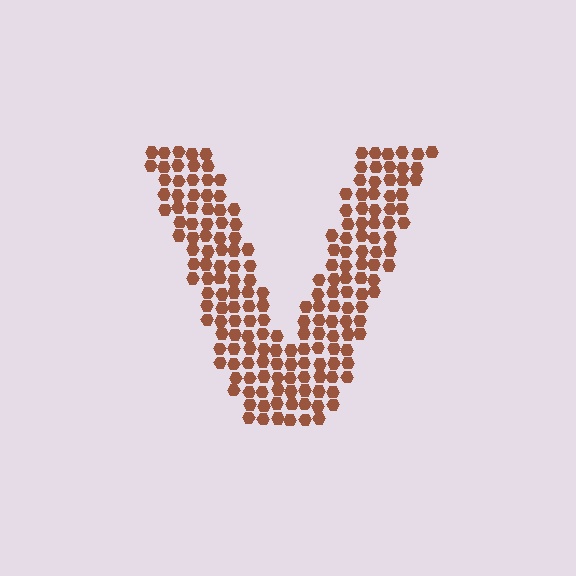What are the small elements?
The small elements are hexagons.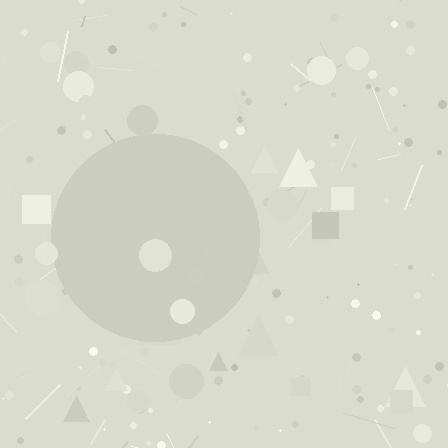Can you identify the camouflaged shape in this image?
The camouflaged shape is a circle.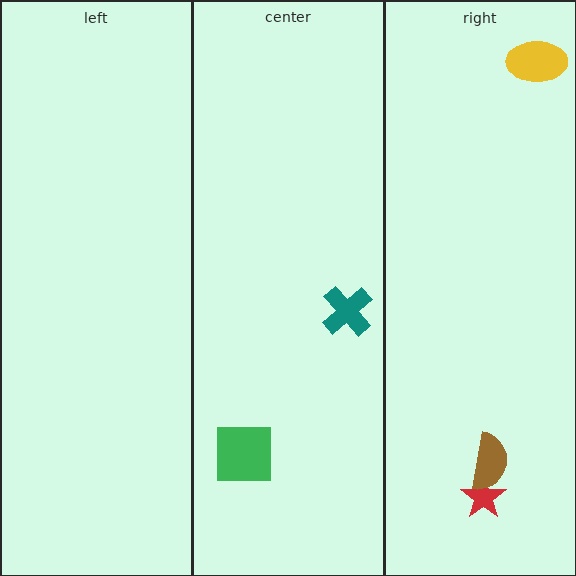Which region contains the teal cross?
The center region.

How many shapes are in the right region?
3.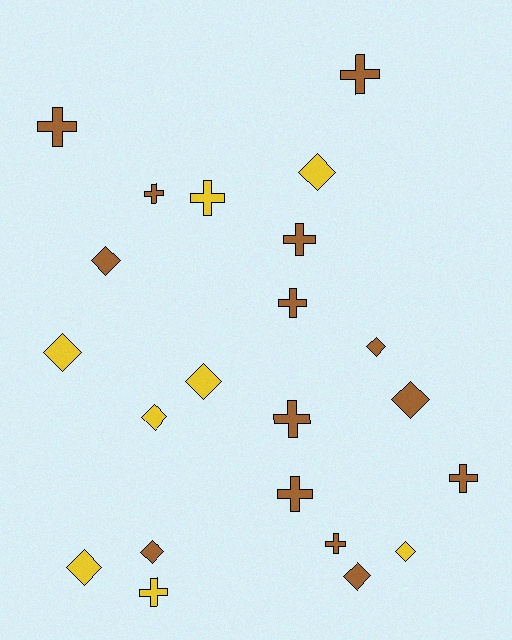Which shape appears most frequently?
Diamond, with 11 objects.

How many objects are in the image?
There are 22 objects.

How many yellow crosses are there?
There are 2 yellow crosses.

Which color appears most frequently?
Brown, with 14 objects.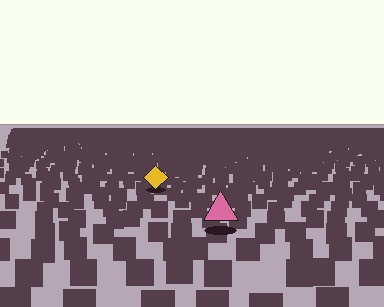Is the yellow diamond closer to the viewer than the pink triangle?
No. The pink triangle is closer — you can tell from the texture gradient: the ground texture is coarser near it.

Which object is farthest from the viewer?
The yellow diamond is farthest from the viewer. It appears smaller and the ground texture around it is denser.